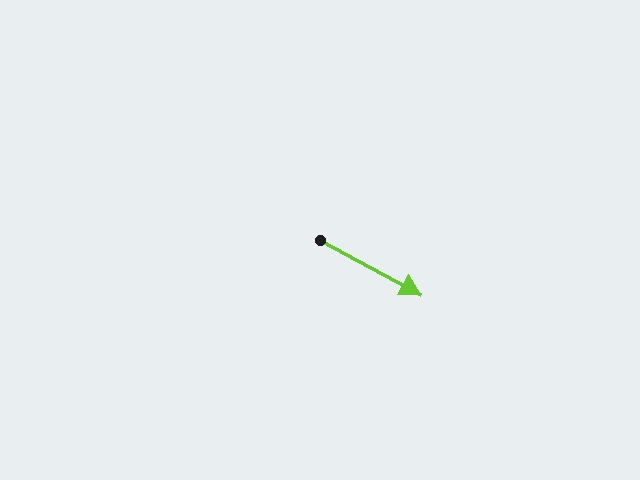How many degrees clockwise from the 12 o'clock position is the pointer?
Approximately 118 degrees.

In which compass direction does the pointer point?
Southeast.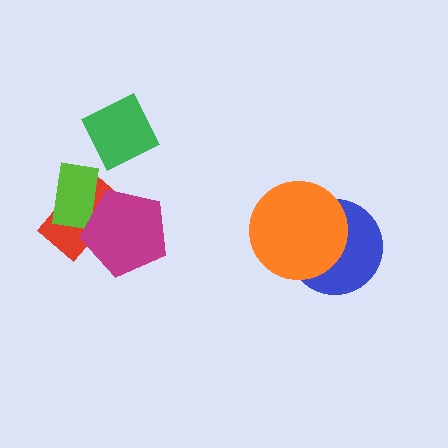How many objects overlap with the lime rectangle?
2 objects overlap with the lime rectangle.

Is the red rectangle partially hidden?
Yes, it is partially covered by another shape.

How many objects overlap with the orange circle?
1 object overlaps with the orange circle.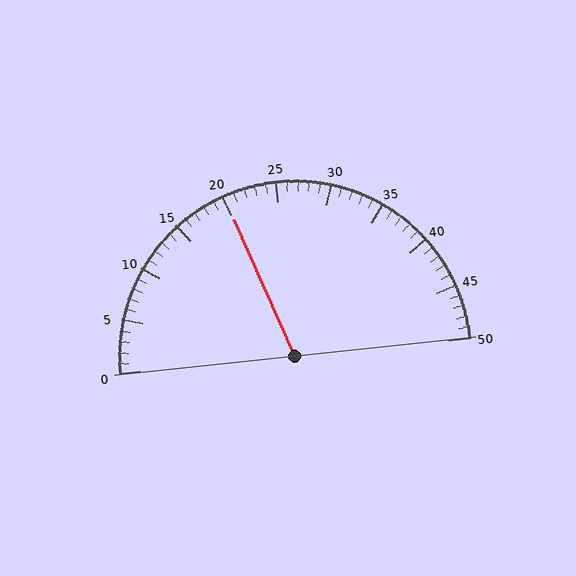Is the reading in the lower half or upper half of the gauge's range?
The reading is in the lower half of the range (0 to 50).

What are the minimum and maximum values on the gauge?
The gauge ranges from 0 to 50.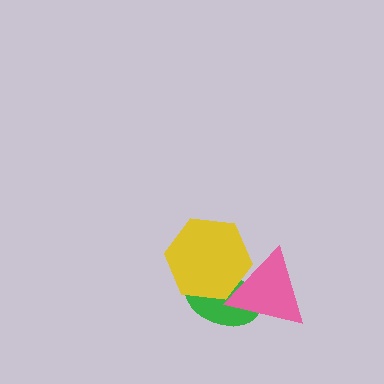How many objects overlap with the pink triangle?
2 objects overlap with the pink triangle.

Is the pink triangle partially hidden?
Yes, it is partially covered by another shape.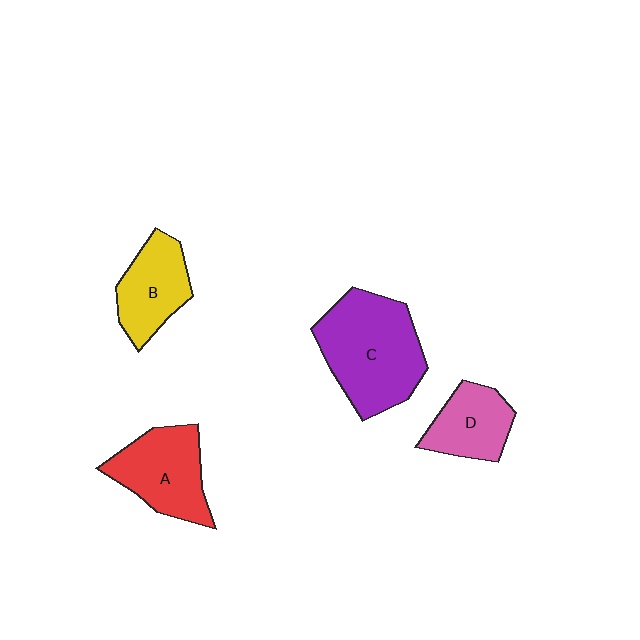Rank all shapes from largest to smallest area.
From largest to smallest: C (purple), A (red), B (yellow), D (pink).